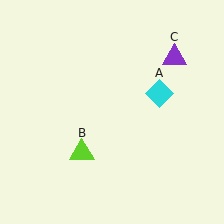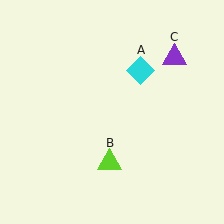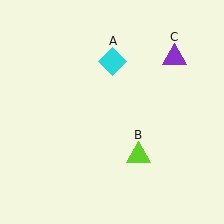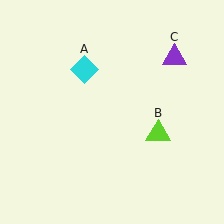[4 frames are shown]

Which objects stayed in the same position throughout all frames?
Purple triangle (object C) remained stationary.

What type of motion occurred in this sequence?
The cyan diamond (object A), lime triangle (object B) rotated counterclockwise around the center of the scene.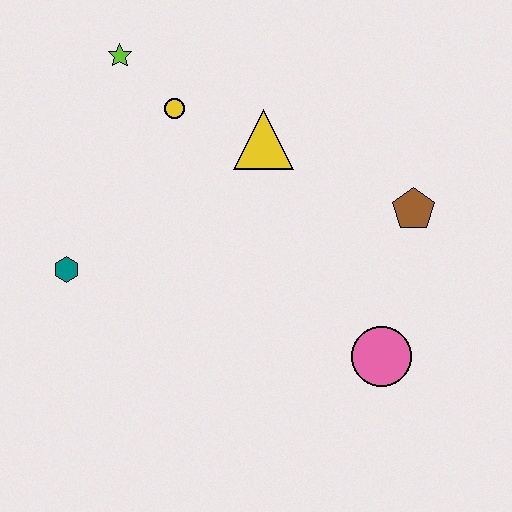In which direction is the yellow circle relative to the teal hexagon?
The yellow circle is above the teal hexagon.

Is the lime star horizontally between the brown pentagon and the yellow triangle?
No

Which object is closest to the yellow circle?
The lime star is closest to the yellow circle.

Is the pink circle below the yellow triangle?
Yes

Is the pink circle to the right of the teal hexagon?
Yes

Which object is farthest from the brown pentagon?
The teal hexagon is farthest from the brown pentagon.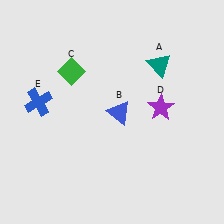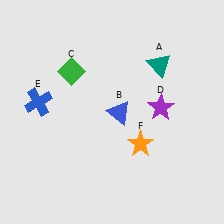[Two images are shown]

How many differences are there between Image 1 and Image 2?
There is 1 difference between the two images.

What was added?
An orange star (F) was added in Image 2.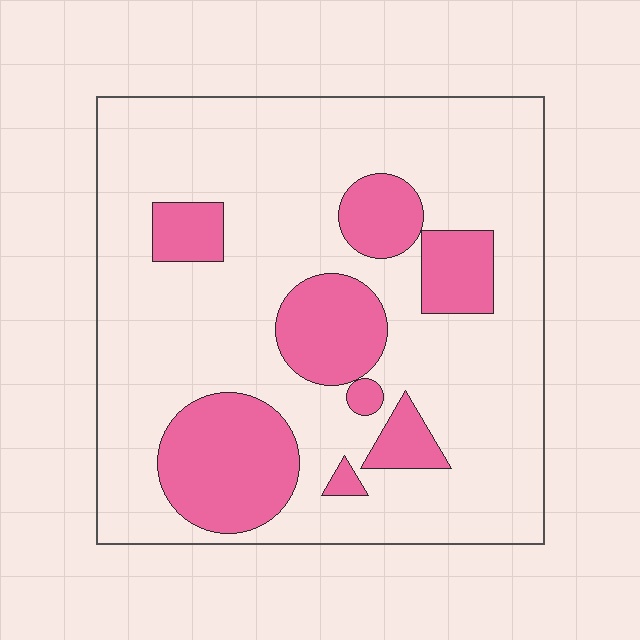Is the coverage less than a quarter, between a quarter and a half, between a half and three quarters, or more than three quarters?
Less than a quarter.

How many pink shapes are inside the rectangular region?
8.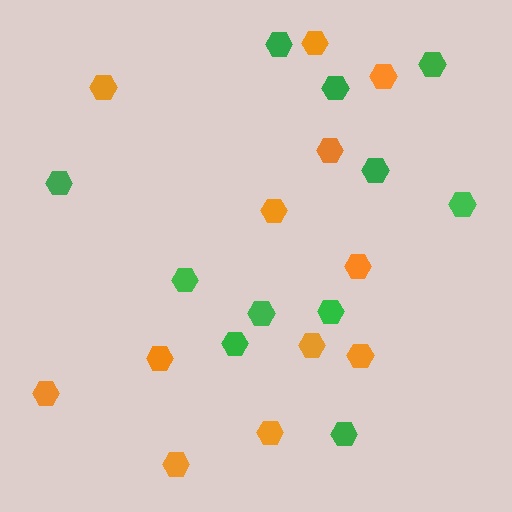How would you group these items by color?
There are 2 groups: one group of green hexagons (11) and one group of orange hexagons (12).